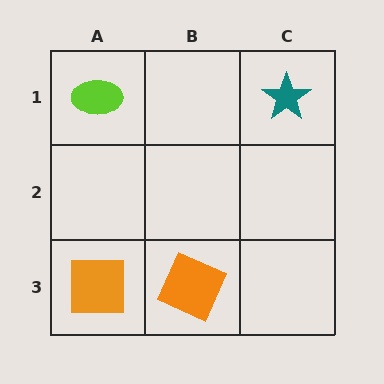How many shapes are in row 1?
2 shapes.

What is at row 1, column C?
A teal star.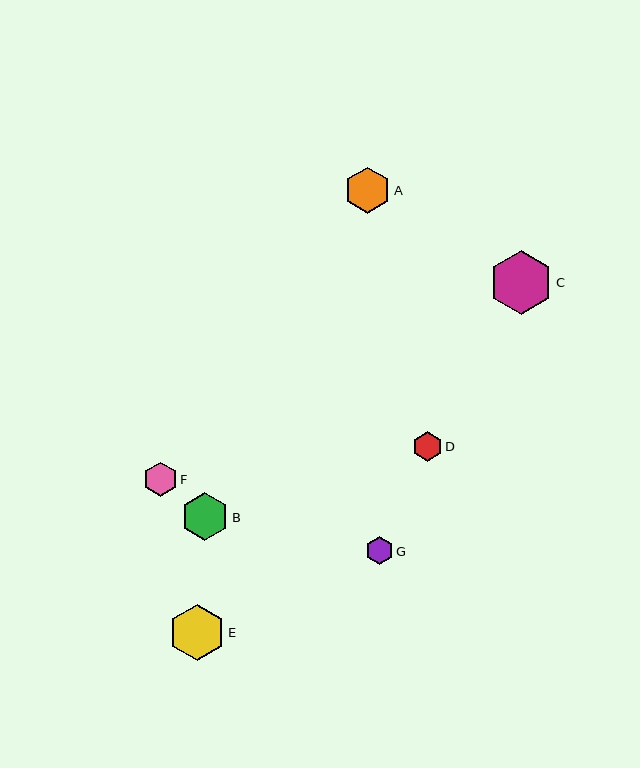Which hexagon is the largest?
Hexagon C is the largest with a size of approximately 63 pixels.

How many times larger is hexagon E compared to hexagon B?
Hexagon E is approximately 1.2 times the size of hexagon B.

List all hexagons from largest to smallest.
From largest to smallest: C, E, B, A, F, D, G.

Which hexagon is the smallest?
Hexagon G is the smallest with a size of approximately 28 pixels.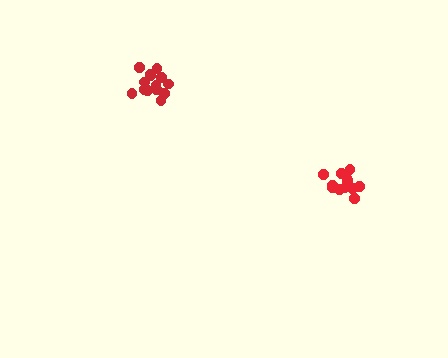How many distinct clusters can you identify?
There are 2 distinct clusters.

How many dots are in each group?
Group 1: 14 dots, Group 2: 12 dots (26 total).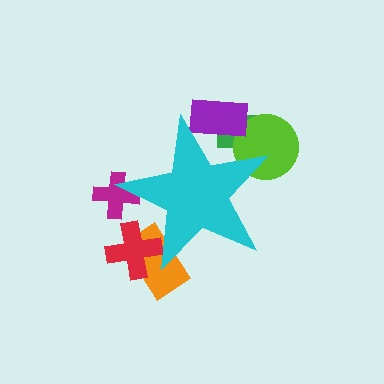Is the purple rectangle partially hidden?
Yes, the purple rectangle is partially hidden behind the cyan star.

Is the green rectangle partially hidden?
Yes, the green rectangle is partially hidden behind the cyan star.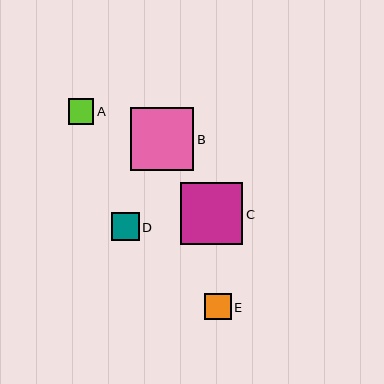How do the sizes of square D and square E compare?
Square D and square E are approximately the same size.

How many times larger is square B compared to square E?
Square B is approximately 2.4 times the size of square E.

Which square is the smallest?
Square A is the smallest with a size of approximately 25 pixels.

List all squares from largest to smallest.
From largest to smallest: B, C, D, E, A.